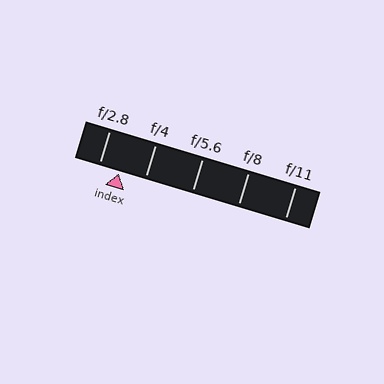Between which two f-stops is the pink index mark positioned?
The index mark is between f/2.8 and f/4.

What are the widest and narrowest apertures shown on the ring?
The widest aperture shown is f/2.8 and the narrowest is f/11.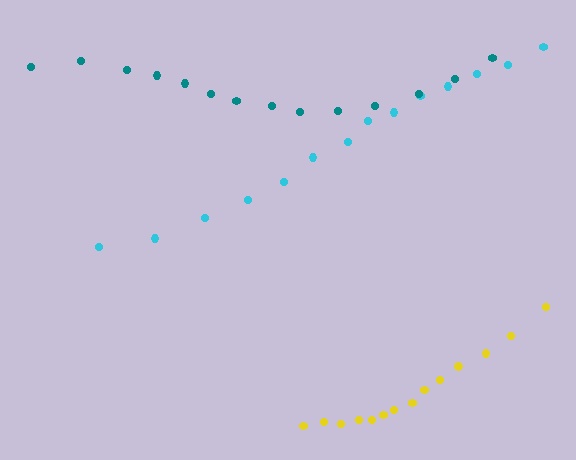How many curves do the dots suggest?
There are 3 distinct paths.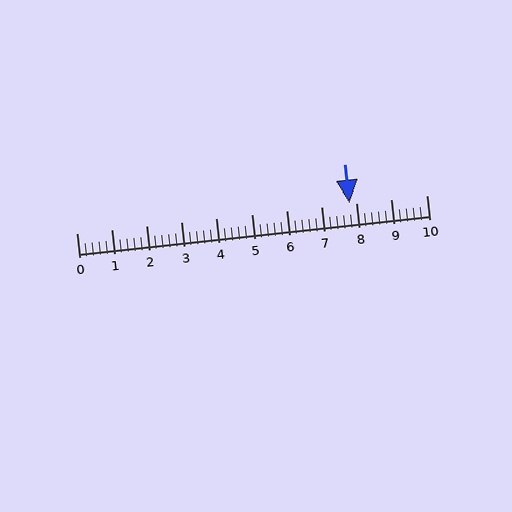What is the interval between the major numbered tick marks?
The major tick marks are spaced 1 units apart.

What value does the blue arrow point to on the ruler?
The blue arrow points to approximately 7.8.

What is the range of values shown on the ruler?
The ruler shows values from 0 to 10.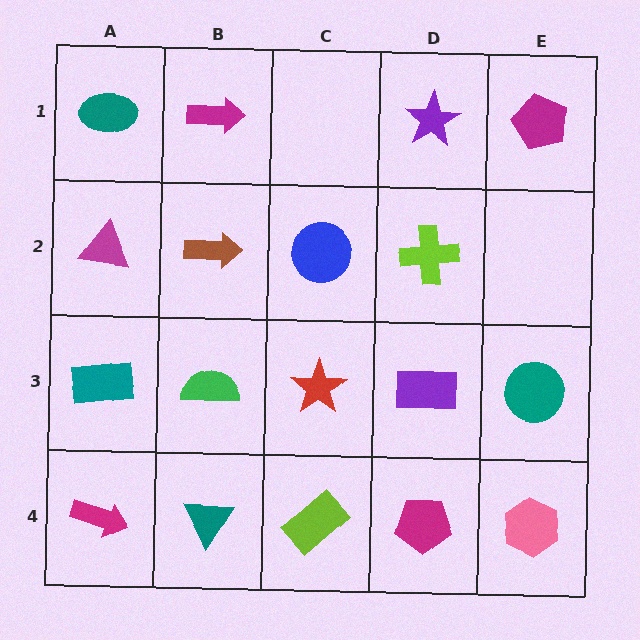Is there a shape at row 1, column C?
No, that cell is empty.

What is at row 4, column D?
A magenta pentagon.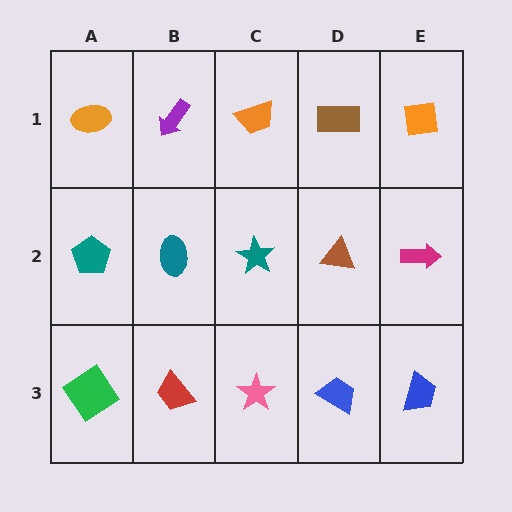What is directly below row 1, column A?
A teal pentagon.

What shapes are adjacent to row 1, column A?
A teal pentagon (row 2, column A), a purple arrow (row 1, column B).